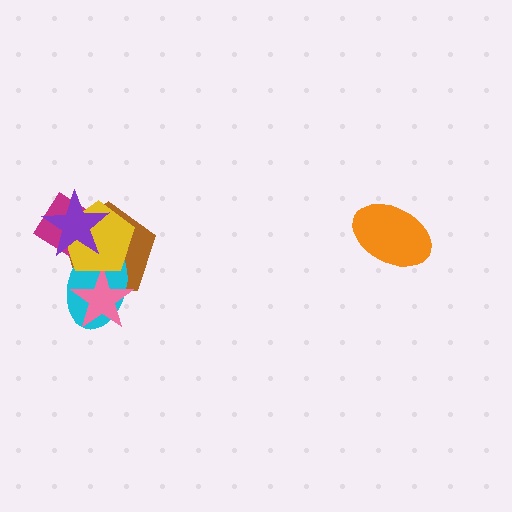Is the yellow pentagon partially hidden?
Yes, it is partially covered by another shape.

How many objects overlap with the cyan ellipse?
5 objects overlap with the cyan ellipse.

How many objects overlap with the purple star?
4 objects overlap with the purple star.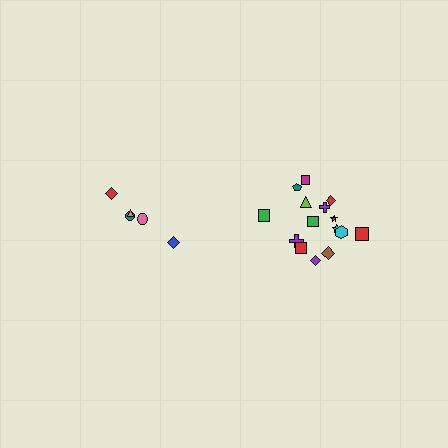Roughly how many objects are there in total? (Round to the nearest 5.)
Roughly 20 objects in total.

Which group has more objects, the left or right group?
The right group.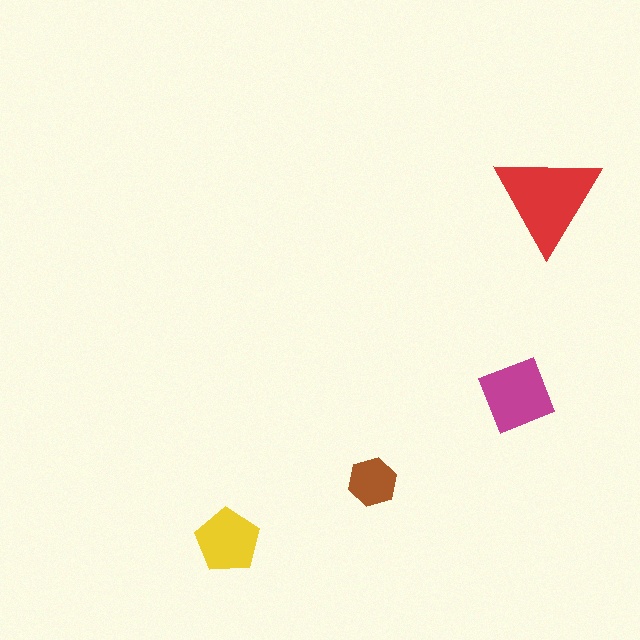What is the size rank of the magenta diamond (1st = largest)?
2nd.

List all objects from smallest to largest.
The brown hexagon, the yellow pentagon, the magenta diamond, the red triangle.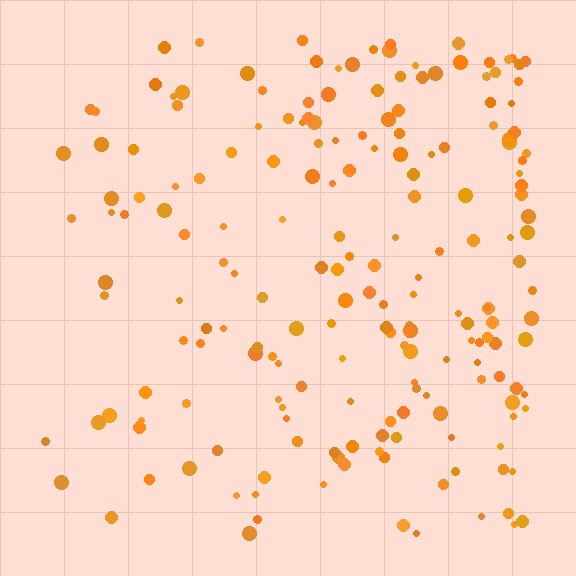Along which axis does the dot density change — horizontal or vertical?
Horizontal.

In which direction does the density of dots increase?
From left to right, with the right side densest.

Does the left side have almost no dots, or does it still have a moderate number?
Still a moderate number, just noticeably fewer than the right.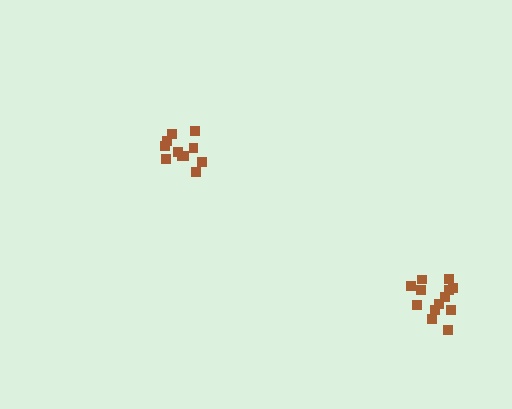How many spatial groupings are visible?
There are 2 spatial groupings.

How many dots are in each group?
Group 1: 11 dots, Group 2: 13 dots (24 total).